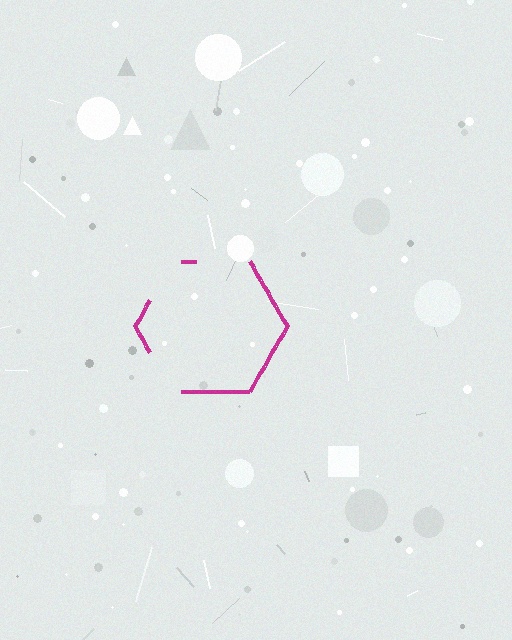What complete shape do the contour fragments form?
The contour fragments form a hexagon.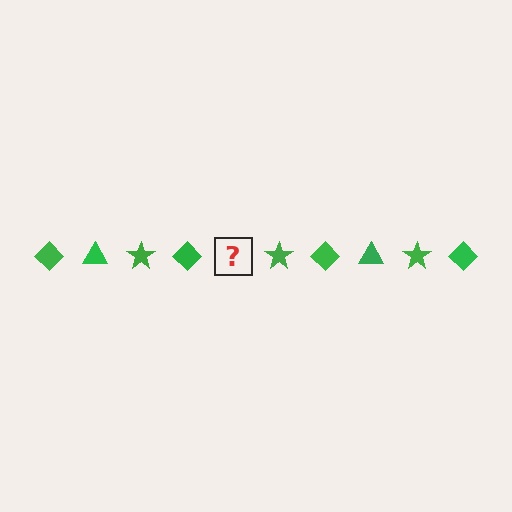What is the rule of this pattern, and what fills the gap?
The rule is that the pattern cycles through diamond, triangle, star shapes in green. The gap should be filled with a green triangle.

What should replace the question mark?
The question mark should be replaced with a green triangle.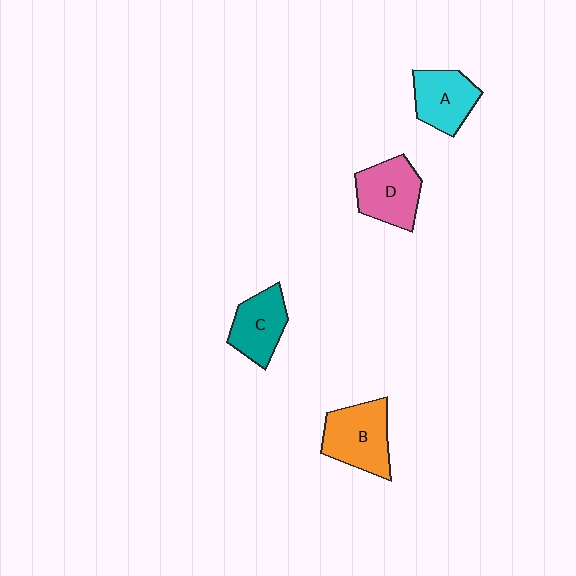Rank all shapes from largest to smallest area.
From largest to smallest: B (orange), D (pink), A (cyan), C (teal).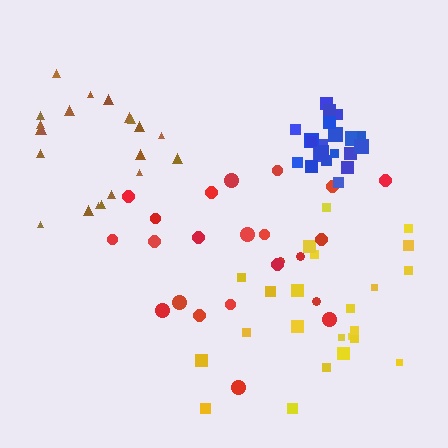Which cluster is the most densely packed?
Blue.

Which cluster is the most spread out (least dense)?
Yellow.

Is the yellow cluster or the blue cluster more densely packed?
Blue.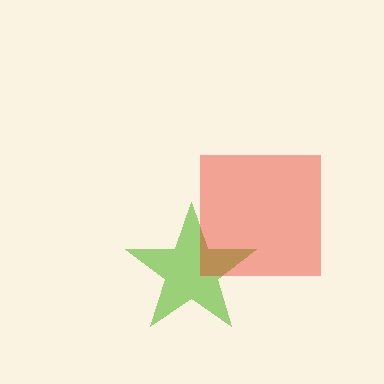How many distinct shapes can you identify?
There are 2 distinct shapes: a lime star, a red square.